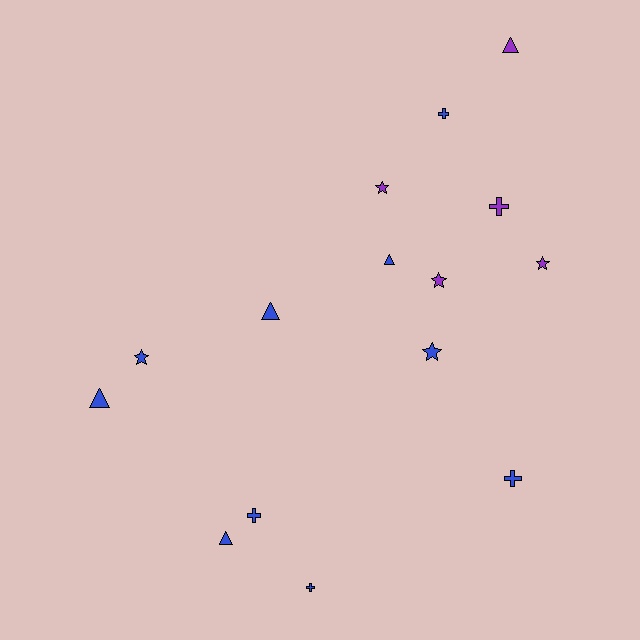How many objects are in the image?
There are 15 objects.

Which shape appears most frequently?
Cross, with 5 objects.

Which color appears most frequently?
Blue, with 10 objects.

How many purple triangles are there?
There is 1 purple triangle.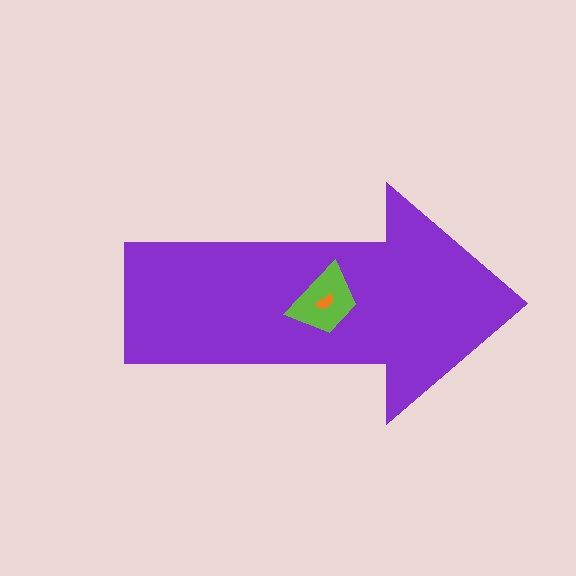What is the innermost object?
The orange semicircle.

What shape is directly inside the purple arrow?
The lime trapezoid.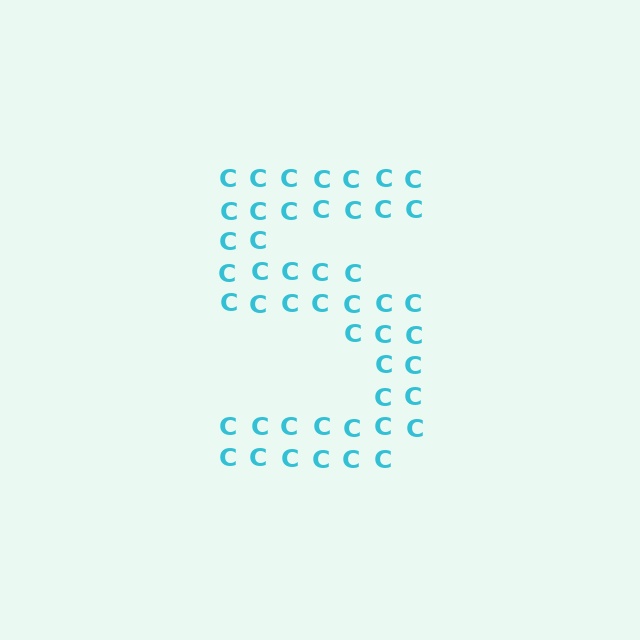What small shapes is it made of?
It is made of small letter C's.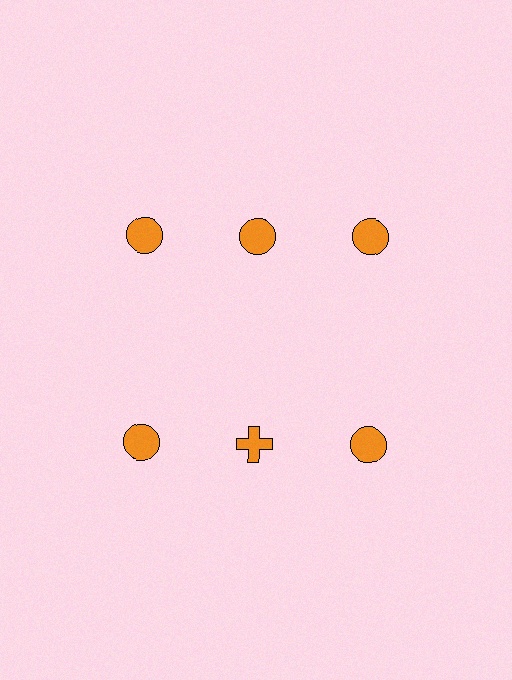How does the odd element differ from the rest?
It has a different shape: cross instead of circle.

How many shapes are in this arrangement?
There are 6 shapes arranged in a grid pattern.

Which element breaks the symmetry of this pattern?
The orange cross in the second row, second from left column breaks the symmetry. All other shapes are orange circles.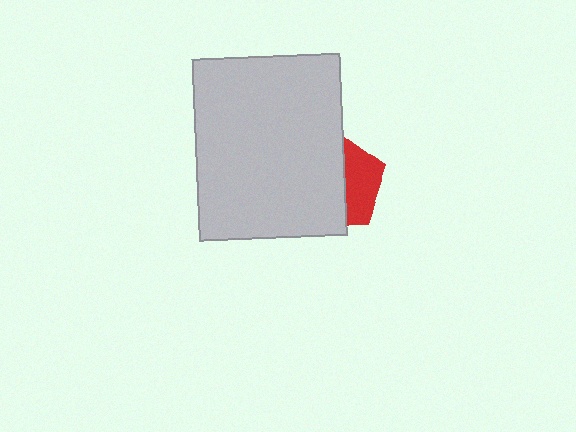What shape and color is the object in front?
The object in front is a light gray rectangle.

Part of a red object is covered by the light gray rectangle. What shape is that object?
It is a pentagon.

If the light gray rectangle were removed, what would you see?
You would see the complete red pentagon.